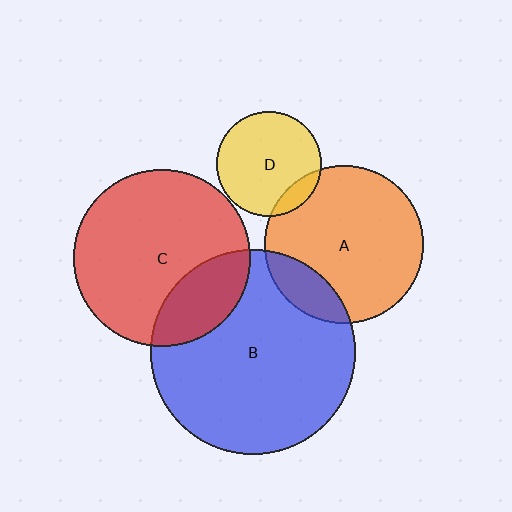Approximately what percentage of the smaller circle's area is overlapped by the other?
Approximately 10%.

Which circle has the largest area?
Circle B (blue).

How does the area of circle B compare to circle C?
Approximately 1.3 times.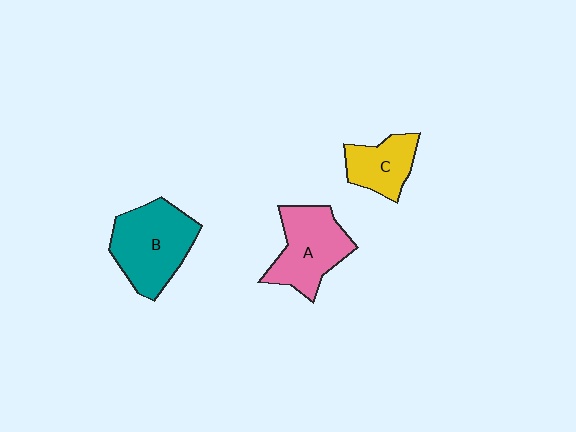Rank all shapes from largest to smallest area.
From largest to smallest: B (teal), A (pink), C (yellow).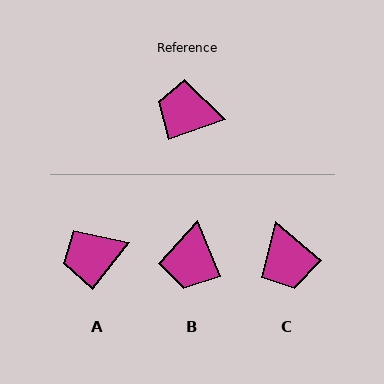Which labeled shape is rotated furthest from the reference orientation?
C, about 121 degrees away.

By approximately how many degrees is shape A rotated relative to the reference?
Approximately 33 degrees counter-clockwise.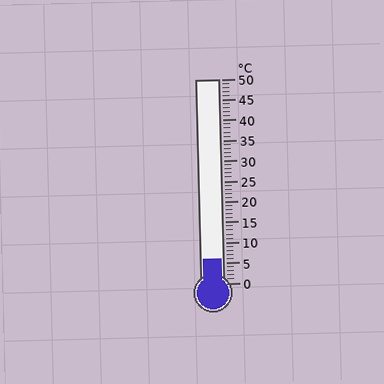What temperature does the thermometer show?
The thermometer shows approximately 6°C.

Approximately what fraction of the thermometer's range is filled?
The thermometer is filled to approximately 10% of its range.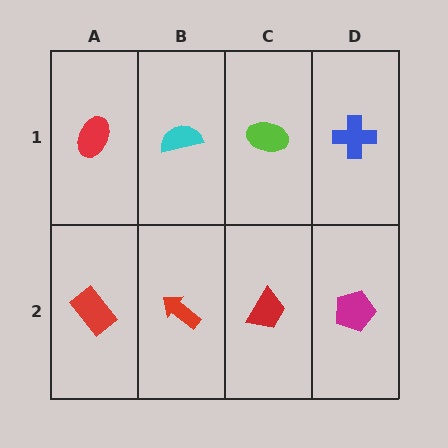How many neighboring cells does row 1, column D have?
2.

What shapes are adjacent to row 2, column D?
A blue cross (row 1, column D), a red trapezoid (row 2, column C).